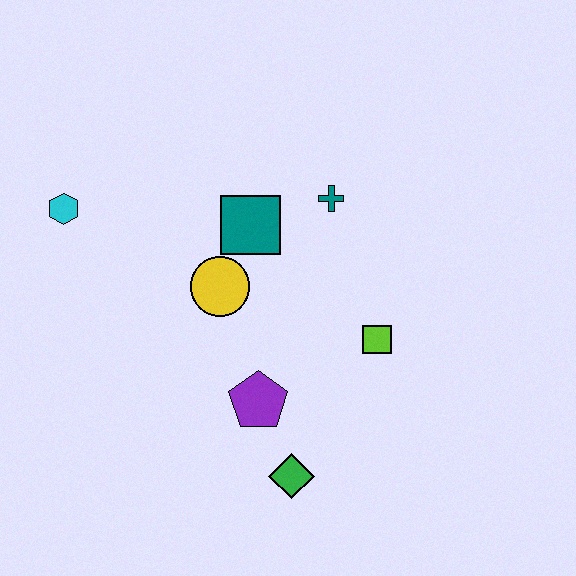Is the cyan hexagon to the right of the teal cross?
No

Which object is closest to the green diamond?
The purple pentagon is closest to the green diamond.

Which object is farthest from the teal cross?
The green diamond is farthest from the teal cross.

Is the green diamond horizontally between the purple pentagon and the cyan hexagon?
No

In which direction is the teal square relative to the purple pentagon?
The teal square is above the purple pentagon.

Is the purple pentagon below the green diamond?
No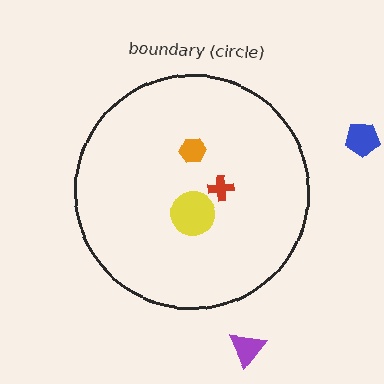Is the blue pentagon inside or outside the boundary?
Outside.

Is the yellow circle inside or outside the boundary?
Inside.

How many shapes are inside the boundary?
3 inside, 2 outside.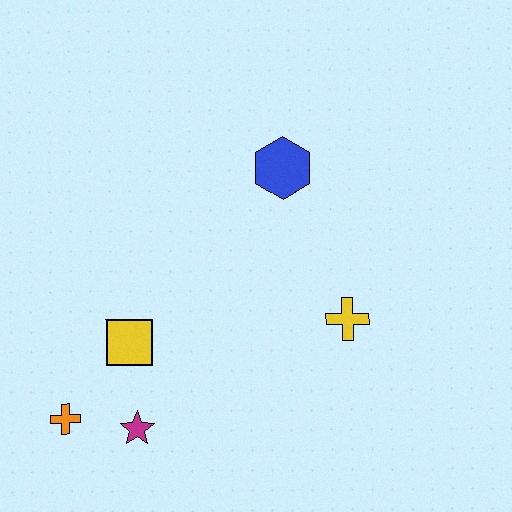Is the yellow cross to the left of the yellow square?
No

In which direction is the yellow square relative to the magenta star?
The yellow square is above the magenta star.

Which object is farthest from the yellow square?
The blue hexagon is farthest from the yellow square.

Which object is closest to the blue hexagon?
The yellow cross is closest to the blue hexagon.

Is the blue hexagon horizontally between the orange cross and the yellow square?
No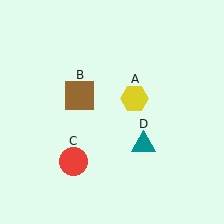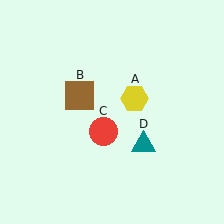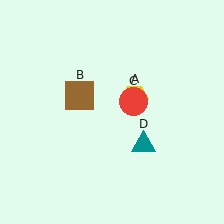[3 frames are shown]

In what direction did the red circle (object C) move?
The red circle (object C) moved up and to the right.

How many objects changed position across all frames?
1 object changed position: red circle (object C).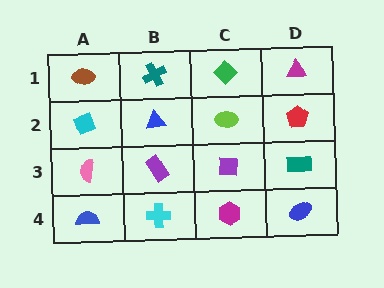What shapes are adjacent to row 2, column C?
A green diamond (row 1, column C), a purple square (row 3, column C), a blue triangle (row 2, column B), a red pentagon (row 2, column D).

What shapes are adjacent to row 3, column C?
A lime ellipse (row 2, column C), a magenta hexagon (row 4, column C), a purple rectangle (row 3, column B), a teal rectangle (row 3, column D).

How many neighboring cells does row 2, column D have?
3.